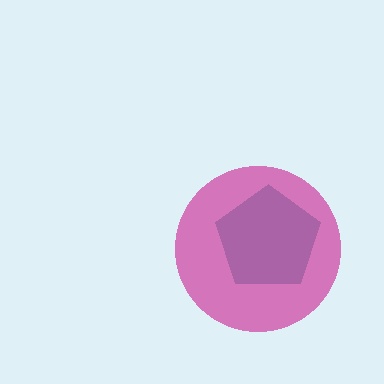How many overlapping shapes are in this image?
There are 2 overlapping shapes in the image.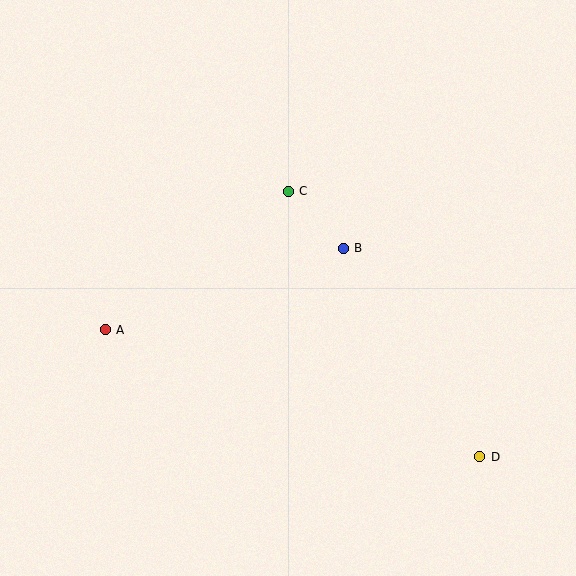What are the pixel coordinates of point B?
Point B is at (343, 248).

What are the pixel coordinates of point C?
Point C is at (288, 191).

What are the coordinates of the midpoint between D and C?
The midpoint between D and C is at (384, 324).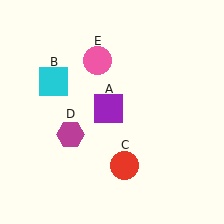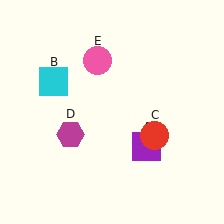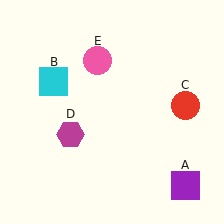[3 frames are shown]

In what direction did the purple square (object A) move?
The purple square (object A) moved down and to the right.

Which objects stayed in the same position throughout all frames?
Cyan square (object B) and magenta hexagon (object D) and pink circle (object E) remained stationary.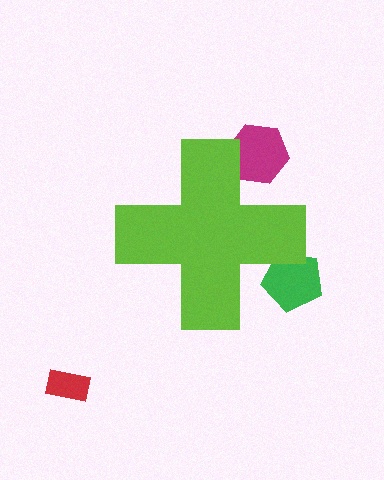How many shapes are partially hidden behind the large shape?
2 shapes are partially hidden.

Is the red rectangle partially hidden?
No, the red rectangle is fully visible.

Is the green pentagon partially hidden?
Yes, the green pentagon is partially hidden behind the lime cross.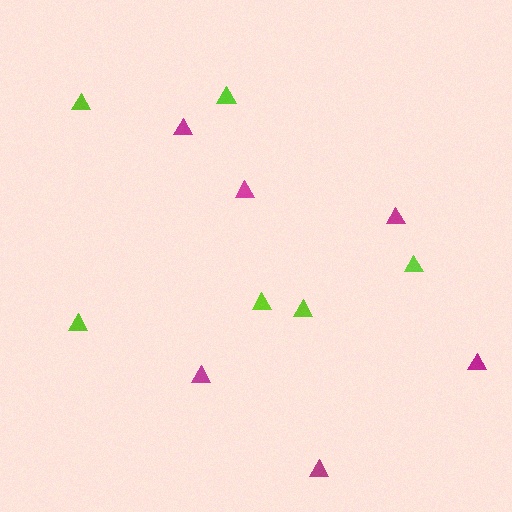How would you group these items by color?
There are 2 groups: one group of magenta triangles (6) and one group of lime triangles (6).